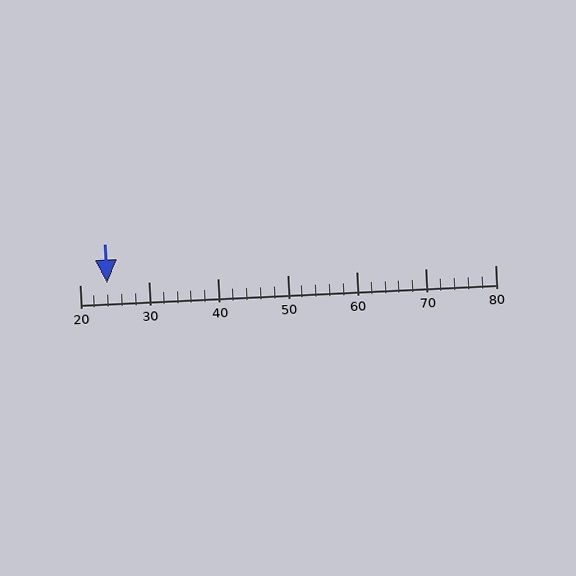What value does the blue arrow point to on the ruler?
The blue arrow points to approximately 24.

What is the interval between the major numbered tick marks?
The major tick marks are spaced 10 units apart.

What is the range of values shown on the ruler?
The ruler shows values from 20 to 80.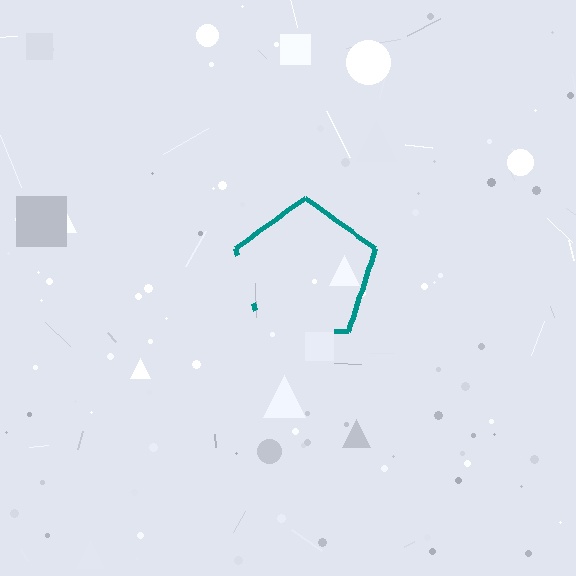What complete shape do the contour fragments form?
The contour fragments form a pentagon.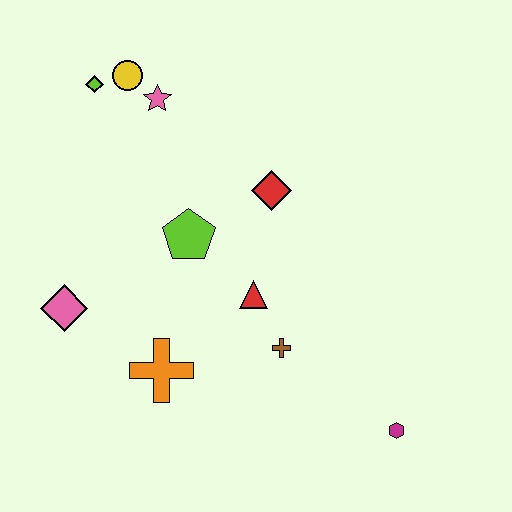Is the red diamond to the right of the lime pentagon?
Yes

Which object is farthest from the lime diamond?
The magenta hexagon is farthest from the lime diamond.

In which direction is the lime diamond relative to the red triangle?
The lime diamond is above the red triangle.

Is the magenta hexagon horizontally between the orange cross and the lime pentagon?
No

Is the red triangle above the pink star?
No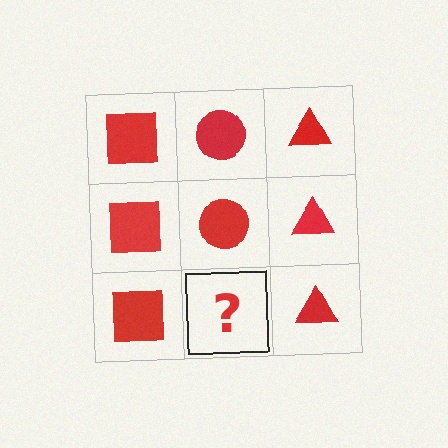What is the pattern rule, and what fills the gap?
The rule is that each column has a consistent shape. The gap should be filled with a red circle.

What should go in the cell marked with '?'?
The missing cell should contain a red circle.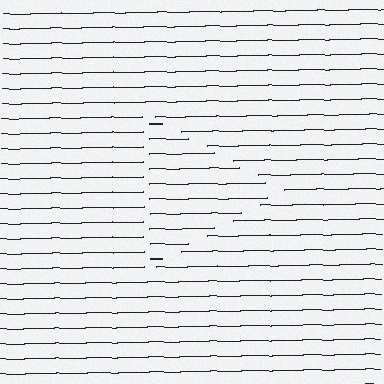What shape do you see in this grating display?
An illusory triangle. The interior of the shape contains the same grating, shifted by half a period — the contour is defined by the phase discontinuity where line-ends from the inner and outer gratings abut.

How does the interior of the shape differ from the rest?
The interior of the shape contains the same grating, shifted by half a period — the contour is defined by the phase discontinuity where line-ends from the inner and outer gratings abut.